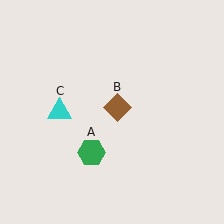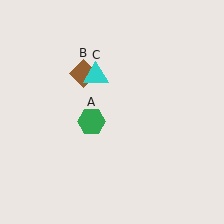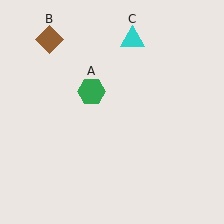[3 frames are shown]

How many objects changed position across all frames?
3 objects changed position: green hexagon (object A), brown diamond (object B), cyan triangle (object C).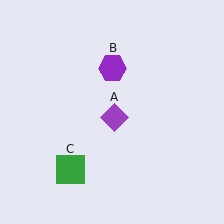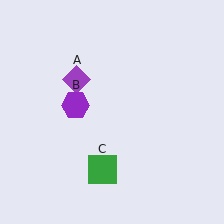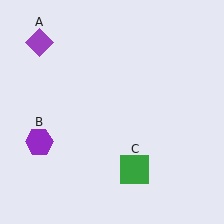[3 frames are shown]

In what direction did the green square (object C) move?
The green square (object C) moved right.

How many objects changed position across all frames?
3 objects changed position: purple diamond (object A), purple hexagon (object B), green square (object C).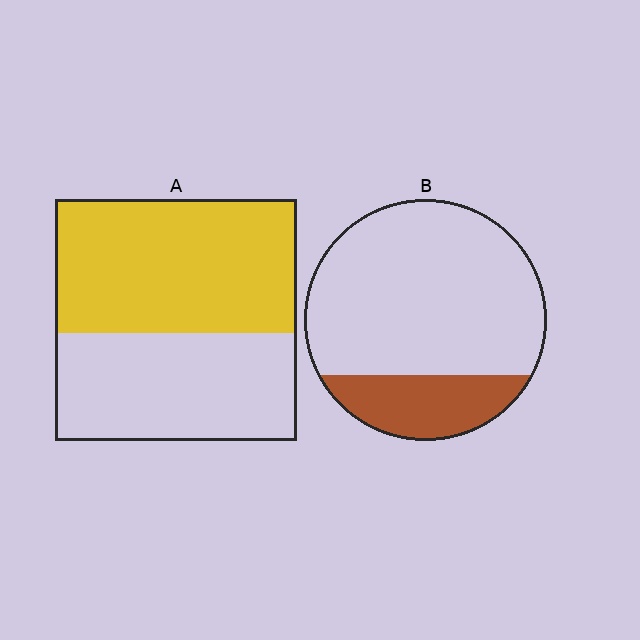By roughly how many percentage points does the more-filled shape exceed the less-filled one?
By roughly 35 percentage points (A over B).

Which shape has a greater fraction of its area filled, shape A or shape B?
Shape A.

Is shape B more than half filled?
No.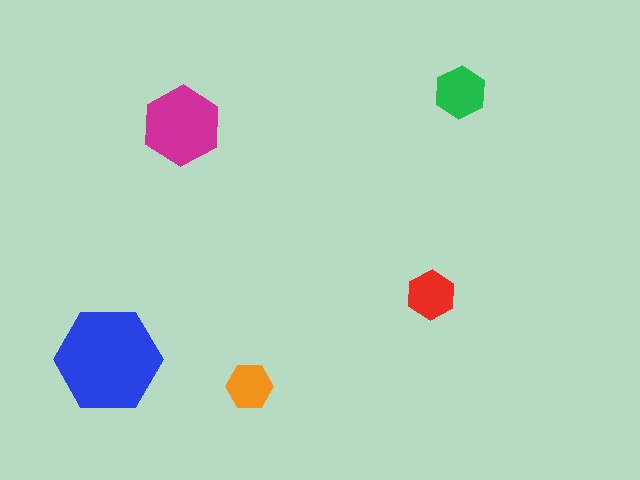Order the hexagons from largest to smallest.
the blue one, the magenta one, the green one, the red one, the orange one.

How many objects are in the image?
There are 5 objects in the image.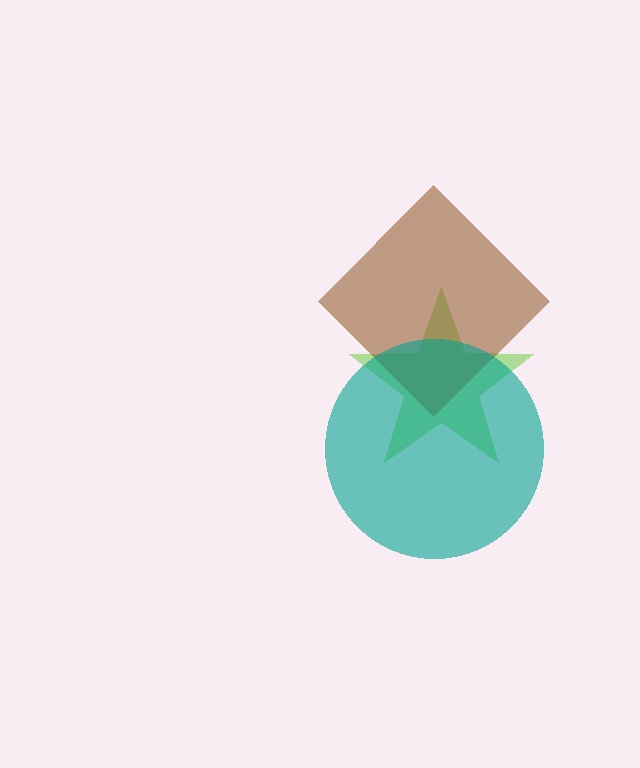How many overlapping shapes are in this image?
There are 3 overlapping shapes in the image.